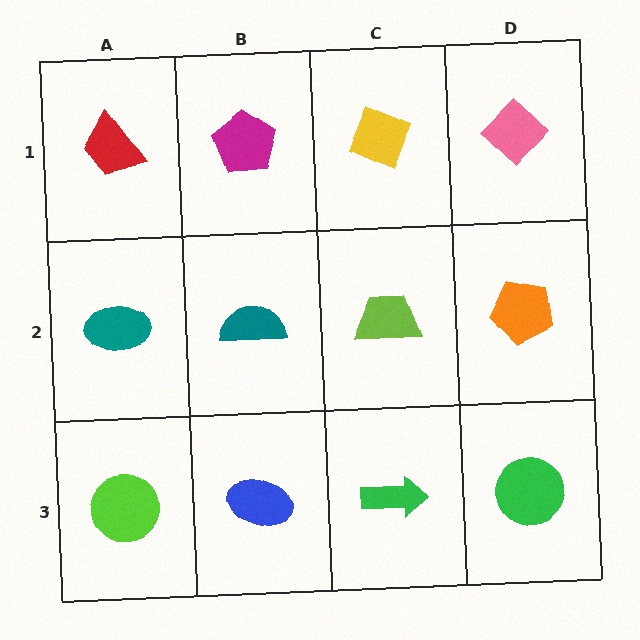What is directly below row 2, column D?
A green circle.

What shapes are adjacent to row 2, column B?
A magenta pentagon (row 1, column B), a blue ellipse (row 3, column B), a teal ellipse (row 2, column A), a lime trapezoid (row 2, column C).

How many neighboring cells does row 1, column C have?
3.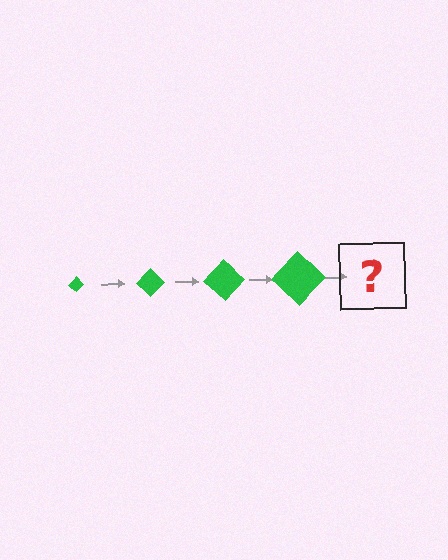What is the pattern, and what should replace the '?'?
The pattern is that the diamond gets progressively larger each step. The '?' should be a green diamond, larger than the previous one.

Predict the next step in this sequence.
The next step is a green diamond, larger than the previous one.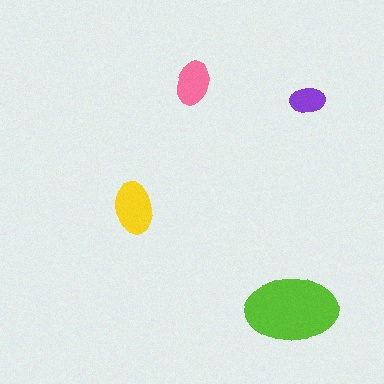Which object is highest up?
The pink ellipse is topmost.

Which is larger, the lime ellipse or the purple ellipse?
The lime one.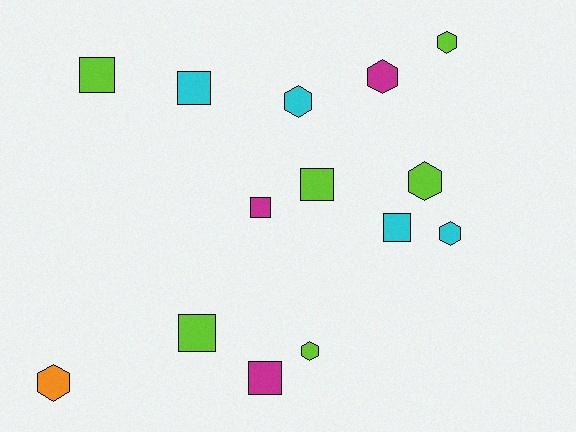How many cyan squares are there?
There are 2 cyan squares.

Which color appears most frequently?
Lime, with 6 objects.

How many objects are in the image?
There are 14 objects.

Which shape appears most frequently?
Square, with 7 objects.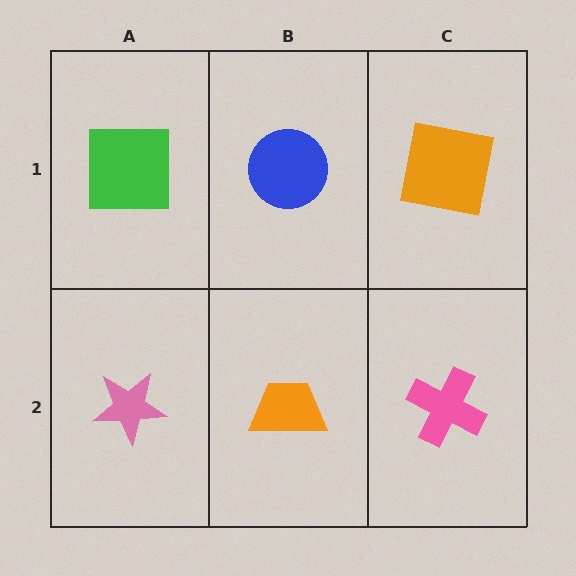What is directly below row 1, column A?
A pink star.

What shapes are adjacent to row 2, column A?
A green square (row 1, column A), an orange trapezoid (row 2, column B).